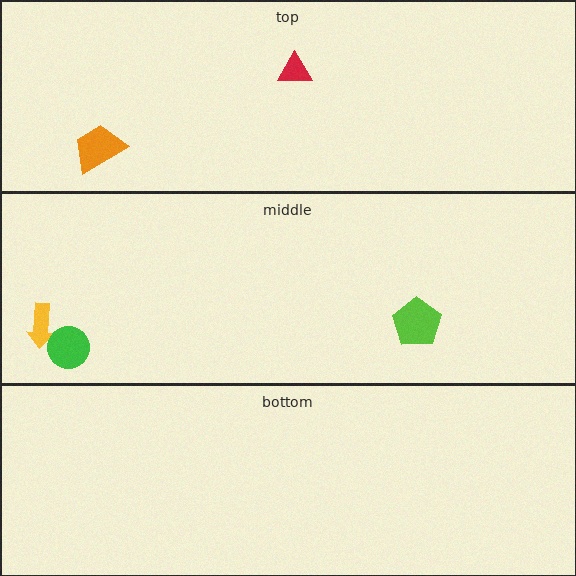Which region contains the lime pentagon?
The middle region.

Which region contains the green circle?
The middle region.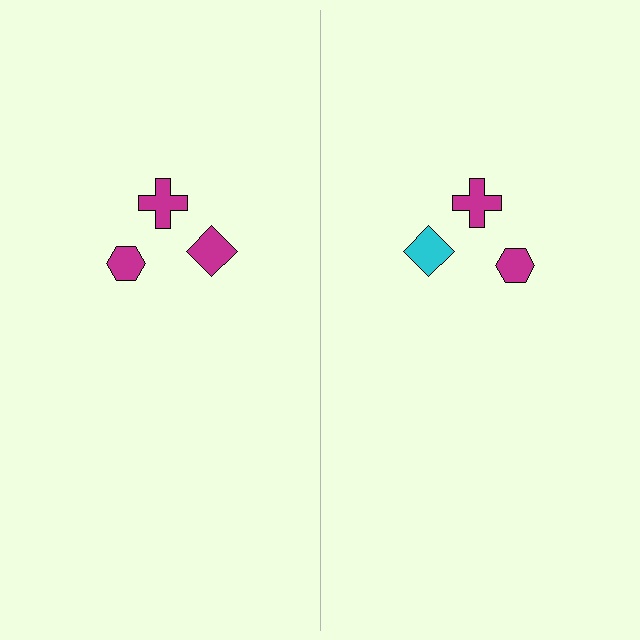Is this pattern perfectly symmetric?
No, the pattern is not perfectly symmetric. The cyan diamond on the right side breaks the symmetry — its mirror counterpart is magenta.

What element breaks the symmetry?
The cyan diamond on the right side breaks the symmetry — its mirror counterpart is magenta.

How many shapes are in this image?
There are 6 shapes in this image.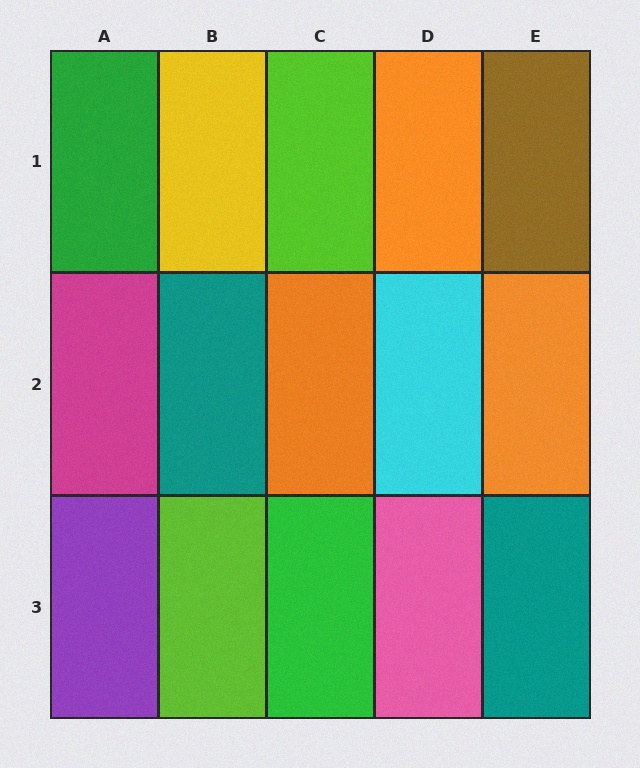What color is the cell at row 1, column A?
Green.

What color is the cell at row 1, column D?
Orange.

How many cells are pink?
1 cell is pink.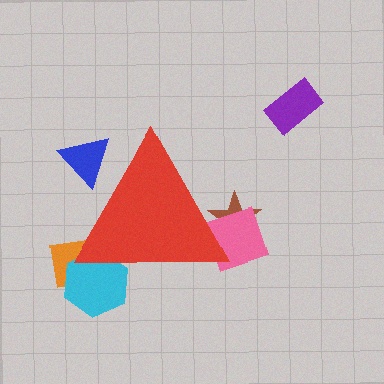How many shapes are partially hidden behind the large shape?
5 shapes are partially hidden.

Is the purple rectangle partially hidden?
No, the purple rectangle is fully visible.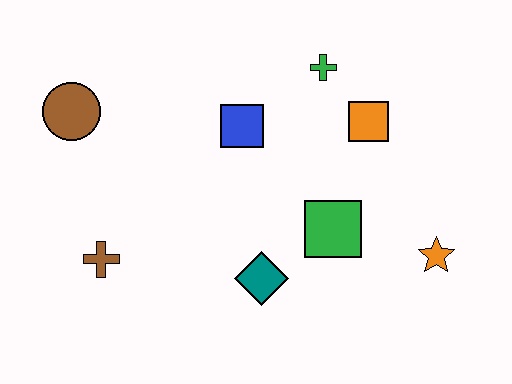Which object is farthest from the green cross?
The brown cross is farthest from the green cross.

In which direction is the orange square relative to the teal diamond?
The orange square is above the teal diamond.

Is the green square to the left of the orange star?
Yes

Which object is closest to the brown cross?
The brown circle is closest to the brown cross.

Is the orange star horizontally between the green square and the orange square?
No